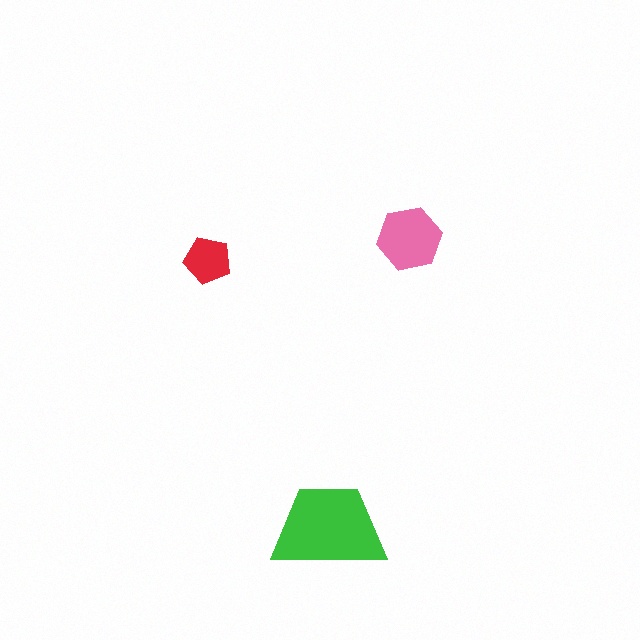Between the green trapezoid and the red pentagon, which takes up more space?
The green trapezoid.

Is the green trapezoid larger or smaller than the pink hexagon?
Larger.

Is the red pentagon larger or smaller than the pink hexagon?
Smaller.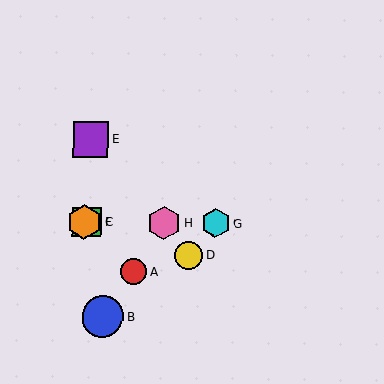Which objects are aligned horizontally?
Objects C, F, G, H are aligned horizontally.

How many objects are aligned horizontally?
4 objects (C, F, G, H) are aligned horizontally.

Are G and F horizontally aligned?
Yes, both are at y≈223.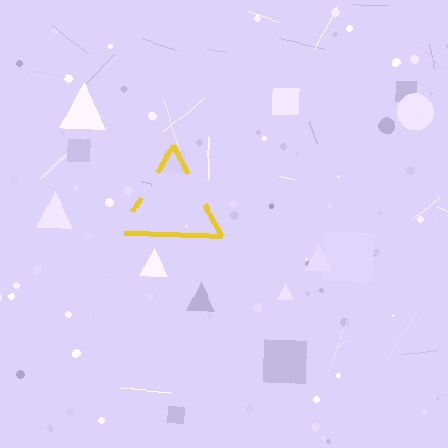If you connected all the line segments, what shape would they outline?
They would outline a triangle.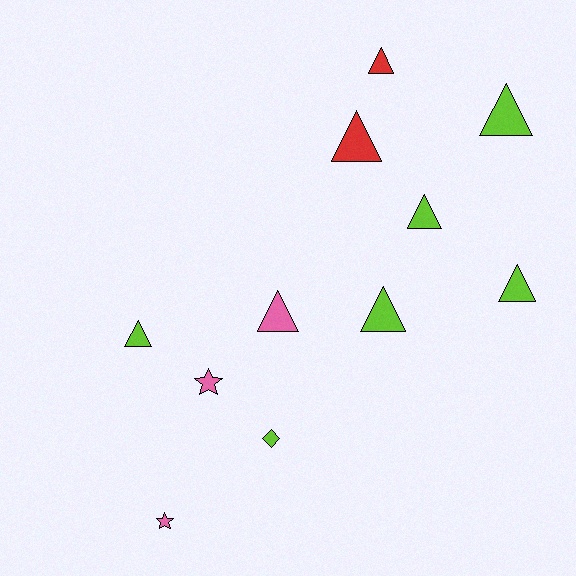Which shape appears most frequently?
Triangle, with 8 objects.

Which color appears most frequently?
Lime, with 6 objects.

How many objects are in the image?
There are 11 objects.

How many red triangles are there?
There are 2 red triangles.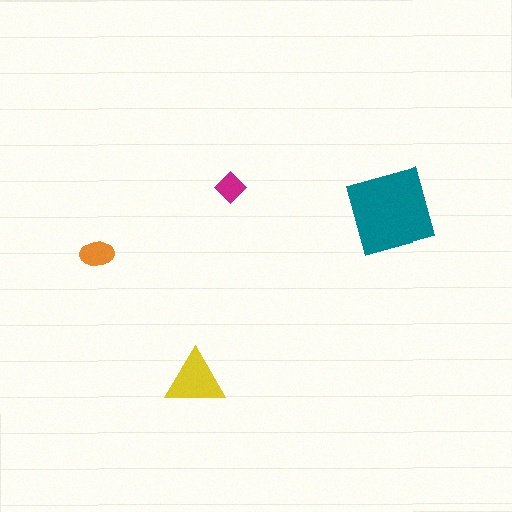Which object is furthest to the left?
The orange ellipse is leftmost.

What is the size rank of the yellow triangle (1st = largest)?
2nd.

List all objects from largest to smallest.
The teal square, the yellow triangle, the orange ellipse, the magenta diamond.